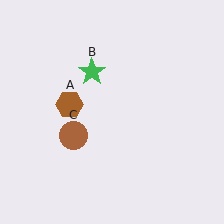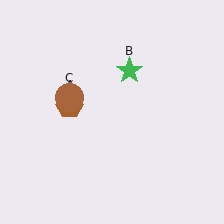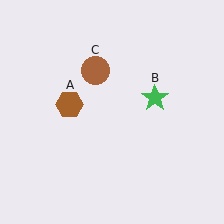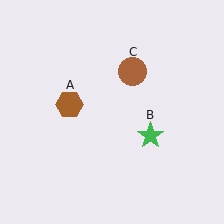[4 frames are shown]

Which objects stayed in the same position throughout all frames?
Brown hexagon (object A) remained stationary.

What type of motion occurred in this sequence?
The green star (object B), brown circle (object C) rotated clockwise around the center of the scene.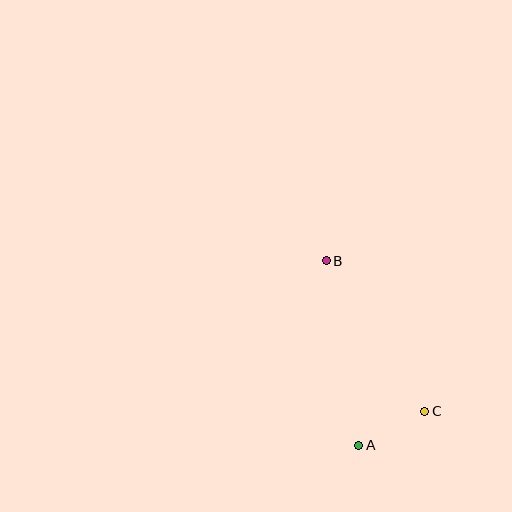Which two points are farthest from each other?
Points A and B are farthest from each other.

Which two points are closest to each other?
Points A and C are closest to each other.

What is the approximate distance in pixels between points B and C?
The distance between B and C is approximately 180 pixels.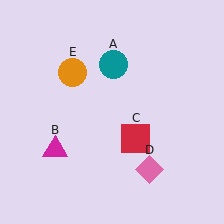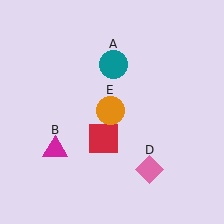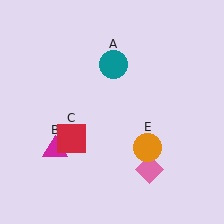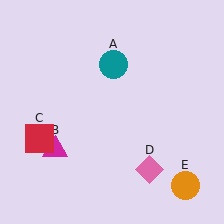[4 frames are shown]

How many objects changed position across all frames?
2 objects changed position: red square (object C), orange circle (object E).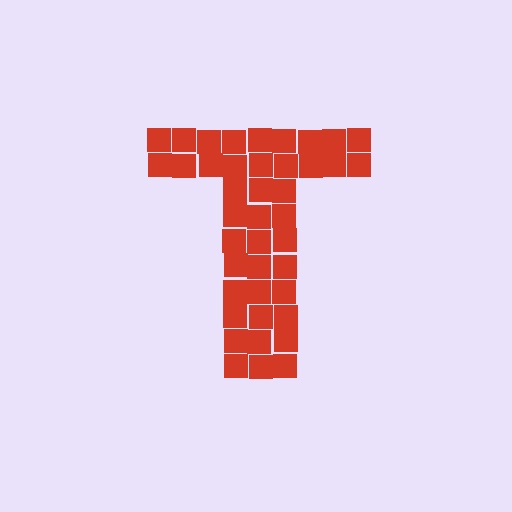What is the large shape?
The large shape is the letter T.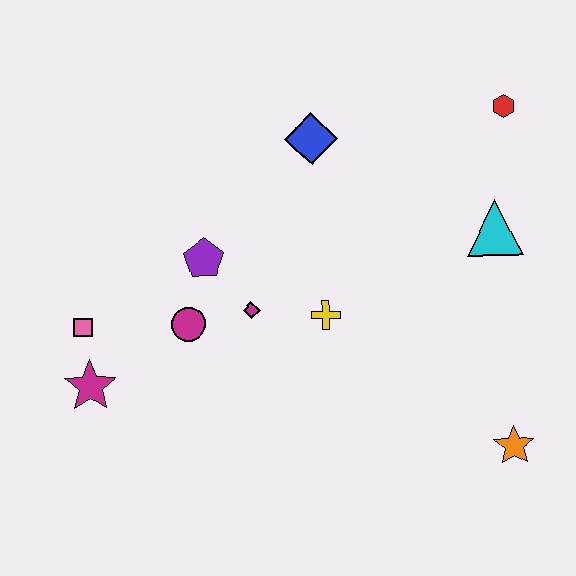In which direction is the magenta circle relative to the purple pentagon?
The magenta circle is below the purple pentagon.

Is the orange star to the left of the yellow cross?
No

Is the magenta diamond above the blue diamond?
No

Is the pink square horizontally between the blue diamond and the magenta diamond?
No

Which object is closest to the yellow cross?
The magenta diamond is closest to the yellow cross.